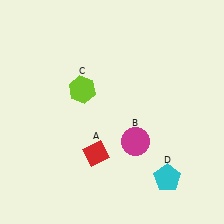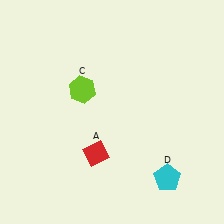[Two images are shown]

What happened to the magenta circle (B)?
The magenta circle (B) was removed in Image 2. It was in the bottom-right area of Image 1.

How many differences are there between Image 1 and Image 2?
There is 1 difference between the two images.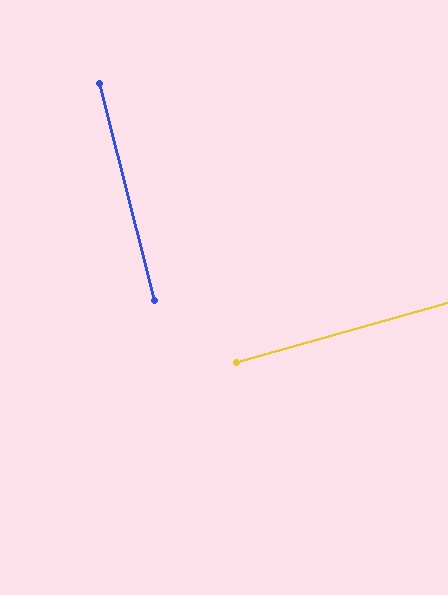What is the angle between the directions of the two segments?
Approximately 89 degrees.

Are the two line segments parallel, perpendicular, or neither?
Perpendicular — they meet at approximately 89°.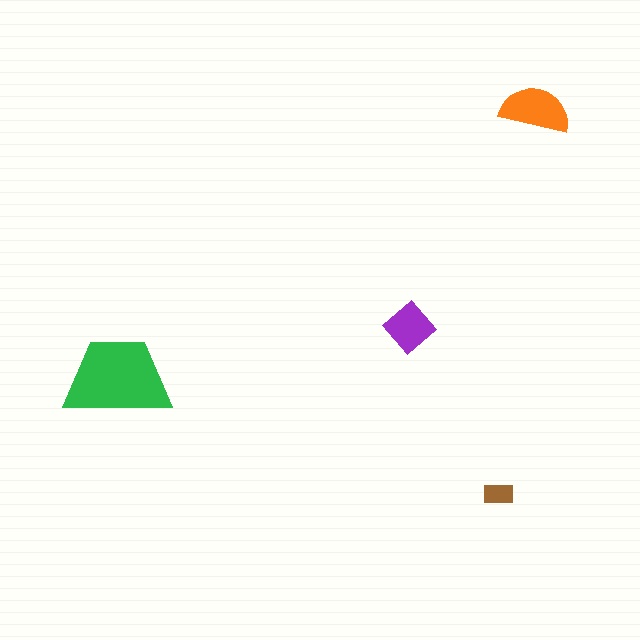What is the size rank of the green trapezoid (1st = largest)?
1st.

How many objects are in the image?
There are 4 objects in the image.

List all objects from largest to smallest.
The green trapezoid, the orange semicircle, the purple diamond, the brown rectangle.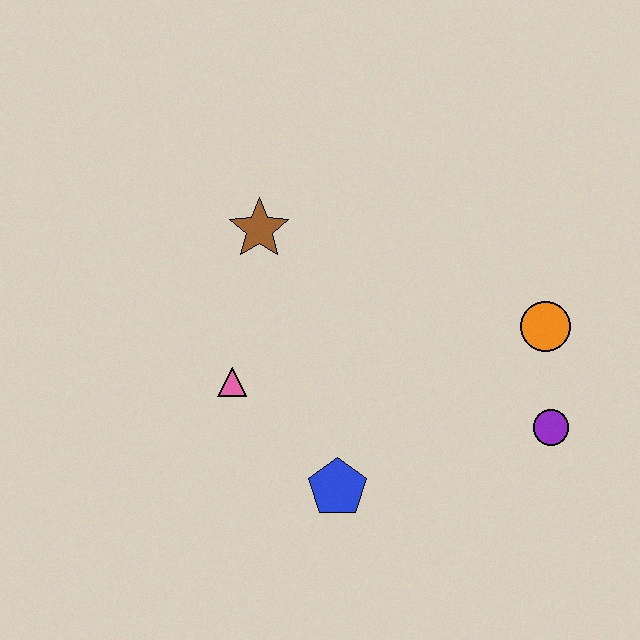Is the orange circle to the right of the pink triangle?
Yes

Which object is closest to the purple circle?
The orange circle is closest to the purple circle.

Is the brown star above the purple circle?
Yes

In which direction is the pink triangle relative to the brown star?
The pink triangle is below the brown star.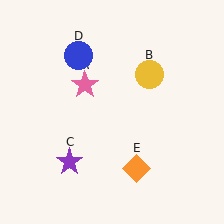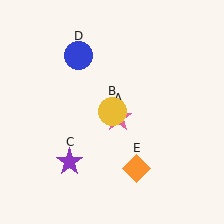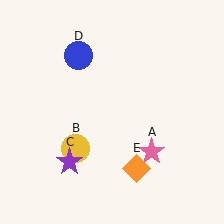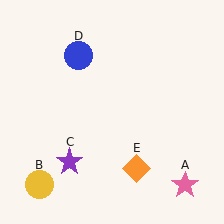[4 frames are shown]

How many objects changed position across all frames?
2 objects changed position: pink star (object A), yellow circle (object B).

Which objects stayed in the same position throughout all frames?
Purple star (object C) and blue circle (object D) and orange diamond (object E) remained stationary.